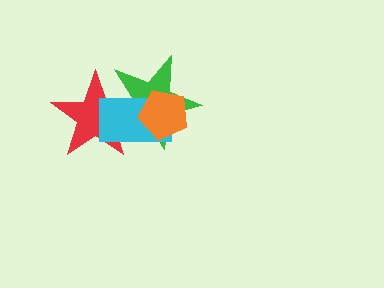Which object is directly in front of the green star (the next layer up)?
The cyan rectangle is directly in front of the green star.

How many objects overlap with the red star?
2 objects overlap with the red star.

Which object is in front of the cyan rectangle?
The orange pentagon is in front of the cyan rectangle.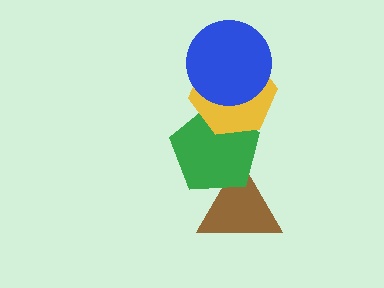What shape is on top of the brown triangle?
The green pentagon is on top of the brown triangle.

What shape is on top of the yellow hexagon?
The blue circle is on top of the yellow hexagon.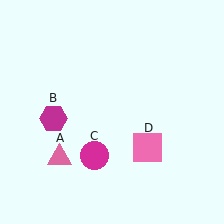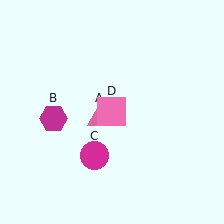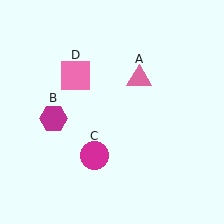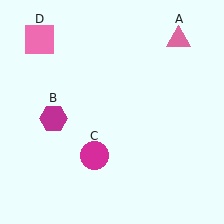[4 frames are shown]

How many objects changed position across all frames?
2 objects changed position: pink triangle (object A), pink square (object D).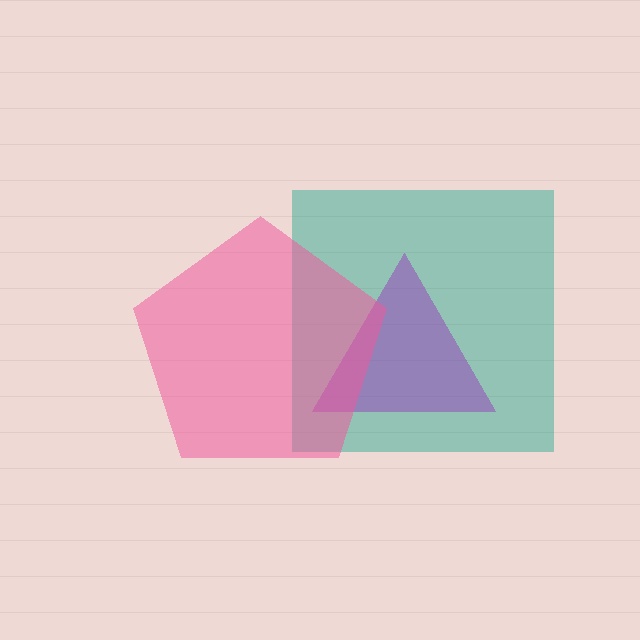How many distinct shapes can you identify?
There are 3 distinct shapes: a teal square, a purple triangle, a pink pentagon.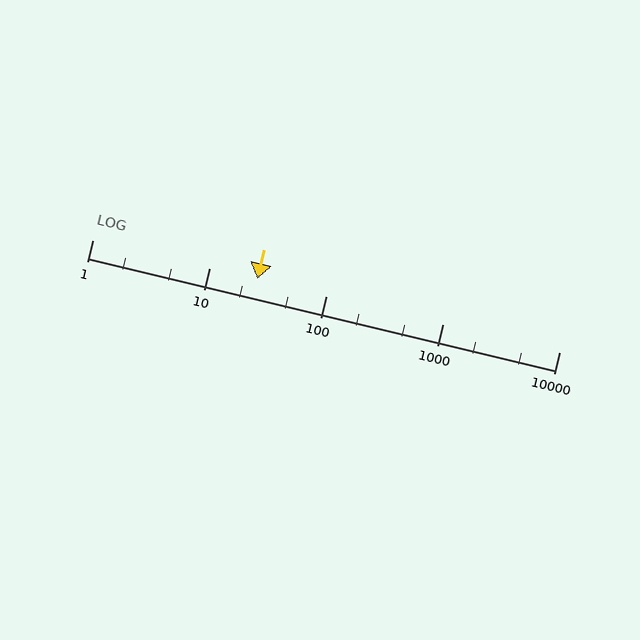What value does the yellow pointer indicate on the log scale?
The pointer indicates approximately 26.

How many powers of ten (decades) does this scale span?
The scale spans 4 decades, from 1 to 10000.